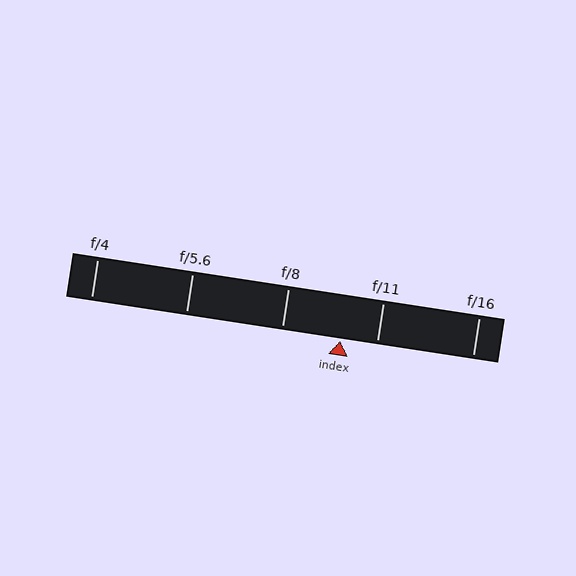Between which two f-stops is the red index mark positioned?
The index mark is between f/8 and f/11.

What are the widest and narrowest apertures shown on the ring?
The widest aperture shown is f/4 and the narrowest is f/16.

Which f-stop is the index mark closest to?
The index mark is closest to f/11.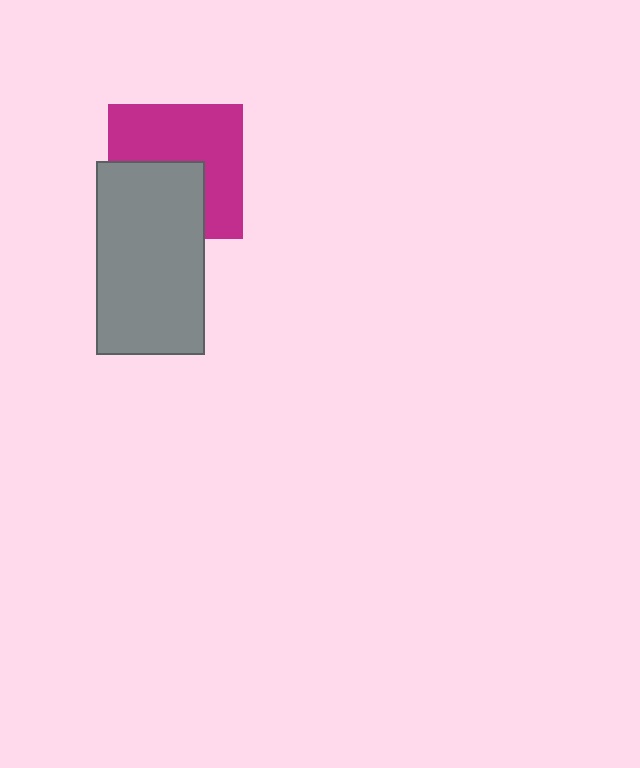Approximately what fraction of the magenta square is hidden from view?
Roughly 41% of the magenta square is hidden behind the gray rectangle.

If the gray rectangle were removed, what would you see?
You would see the complete magenta square.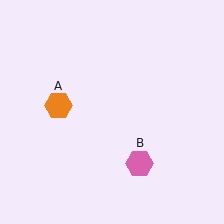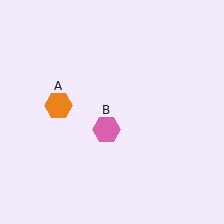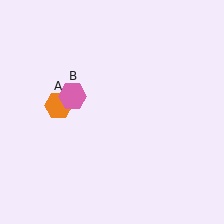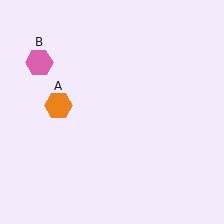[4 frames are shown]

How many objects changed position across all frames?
1 object changed position: pink hexagon (object B).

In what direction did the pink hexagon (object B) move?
The pink hexagon (object B) moved up and to the left.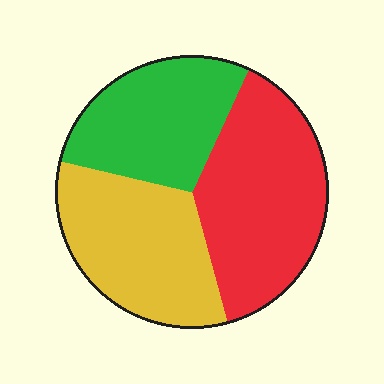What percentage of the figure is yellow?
Yellow covers 33% of the figure.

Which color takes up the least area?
Green, at roughly 30%.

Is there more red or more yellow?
Red.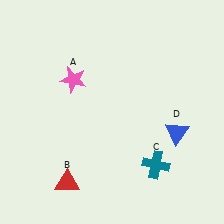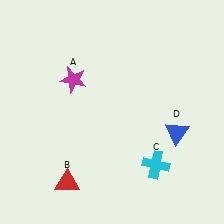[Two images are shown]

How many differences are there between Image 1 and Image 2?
There are 2 differences between the two images.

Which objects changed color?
A changed from pink to magenta. C changed from teal to cyan.